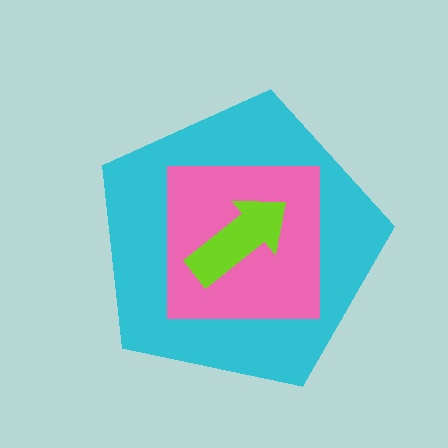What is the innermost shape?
The lime arrow.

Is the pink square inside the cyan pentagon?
Yes.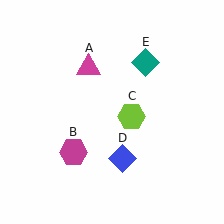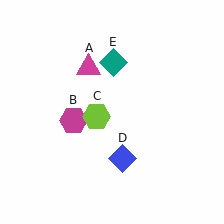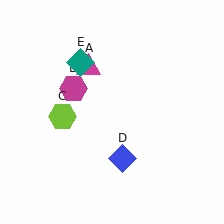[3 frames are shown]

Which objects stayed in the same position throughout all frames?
Magenta triangle (object A) and blue diamond (object D) remained stationary.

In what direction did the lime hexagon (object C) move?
The lime hexagon (object C) moved left.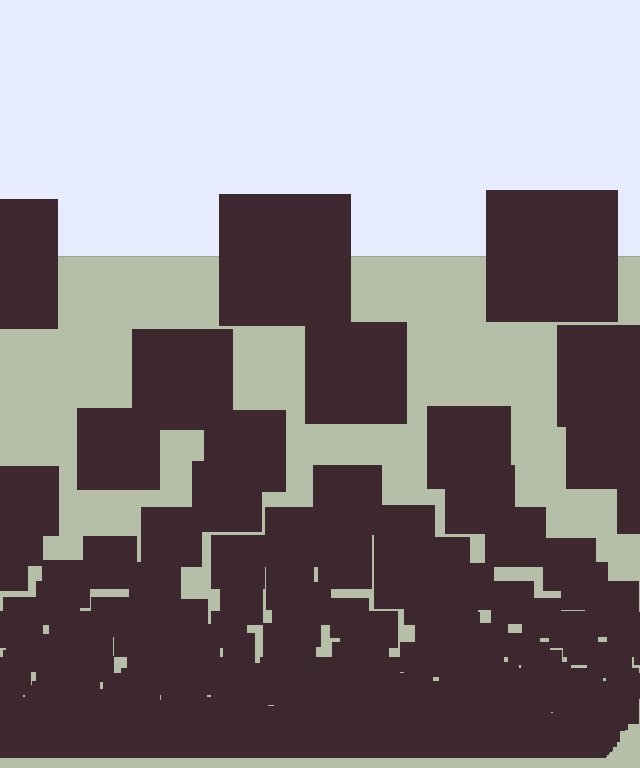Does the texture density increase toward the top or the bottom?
Density increases toward the bottom.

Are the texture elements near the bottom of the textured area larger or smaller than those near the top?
Smaller. The gradient is inverted — elements near the bottom are smaller and denser.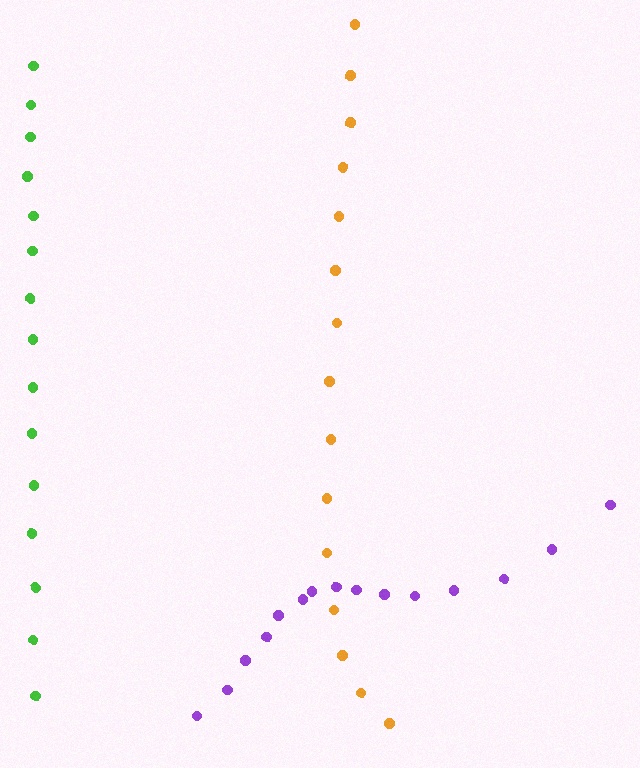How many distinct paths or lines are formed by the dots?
There are 3 distinct paths.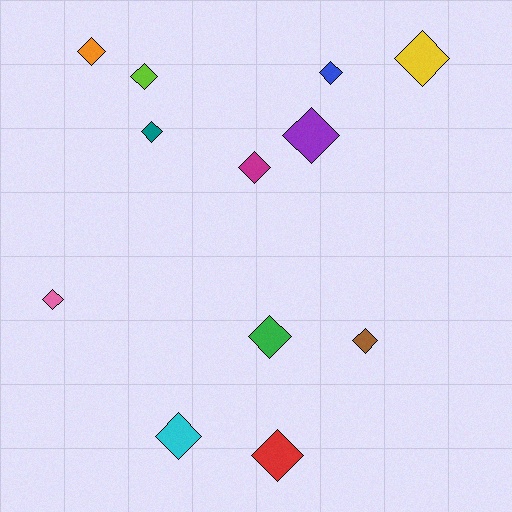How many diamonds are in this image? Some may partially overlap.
There are 12 diamonds.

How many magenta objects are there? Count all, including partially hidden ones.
There is 1 magenta object.